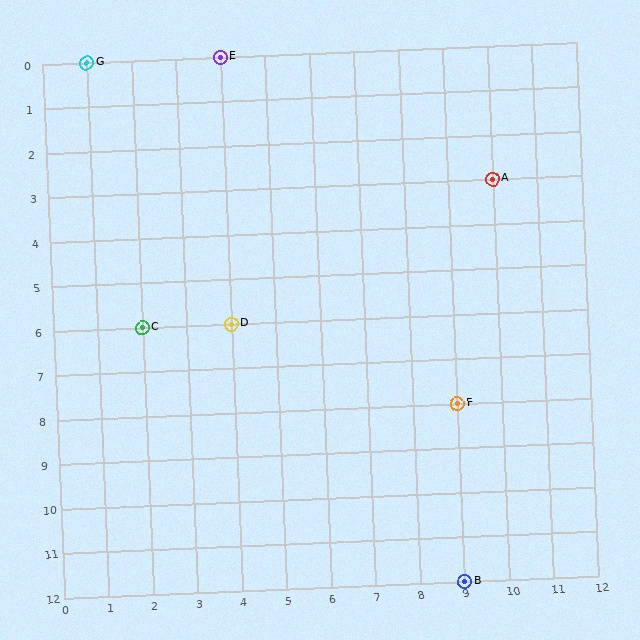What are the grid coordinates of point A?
Point A is at grid coordinates (10, 3).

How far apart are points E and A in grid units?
Points E and A are 6 columns and 3 rows apart (about 6.7 grid units diagonally).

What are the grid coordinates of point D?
Point D is at grid coordinates (4, 6).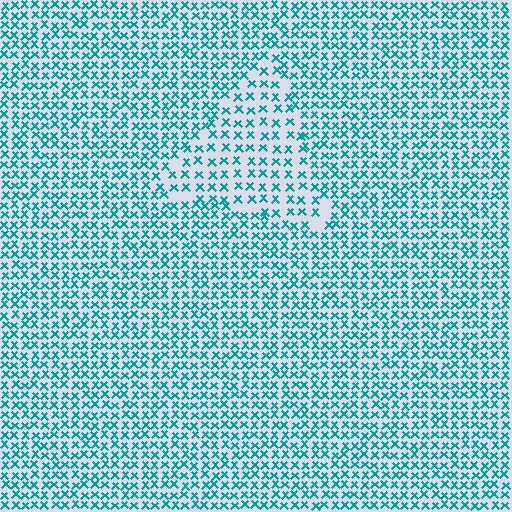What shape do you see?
I see a triangle.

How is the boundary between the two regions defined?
The boundary is defined by a change in element density (approximately 1.7x ratio). All elements are the same color, size, and shape.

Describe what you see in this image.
The image contains small teal elements arranged at two different densities. A triangle-shaped region is visible where the elements are less densely packed than the surrounding area.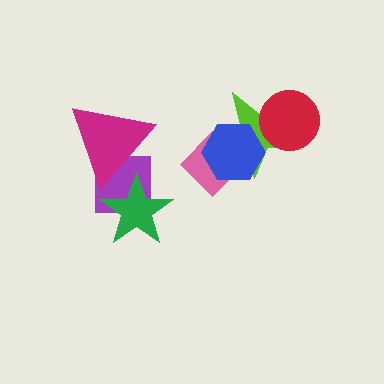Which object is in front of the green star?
The magenta triangle is in front of the green star.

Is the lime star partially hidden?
Yes, it is partially covered by another shape.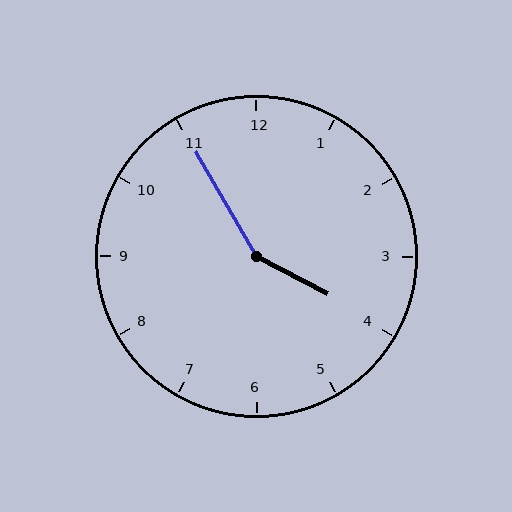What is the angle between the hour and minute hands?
Approximately 148 degrees.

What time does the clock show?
3:55.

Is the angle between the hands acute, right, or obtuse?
It is obtuse.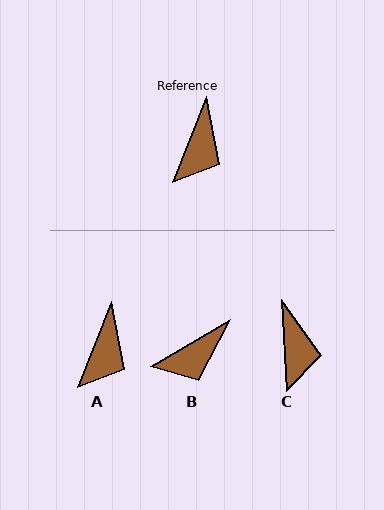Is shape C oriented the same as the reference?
No, it is off by about 25 degrees.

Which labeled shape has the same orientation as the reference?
A.